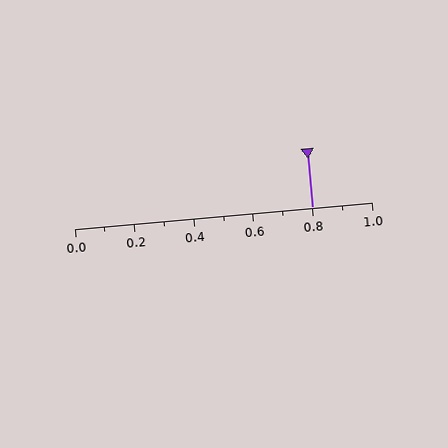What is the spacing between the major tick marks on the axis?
The major ticks are spaced 0.2 apart.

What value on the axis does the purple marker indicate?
The marker indicates approximately 0.8.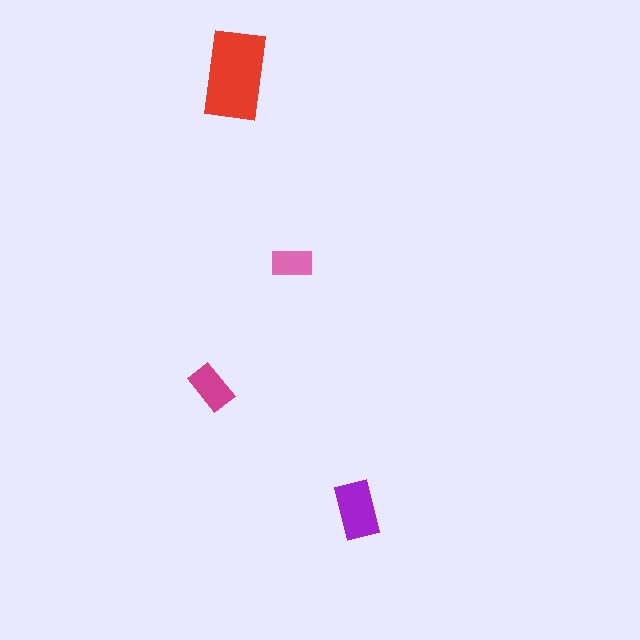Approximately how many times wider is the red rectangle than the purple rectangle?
About 1.5 times wider.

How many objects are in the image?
There are 4 objects in the image.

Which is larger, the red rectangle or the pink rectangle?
The red one.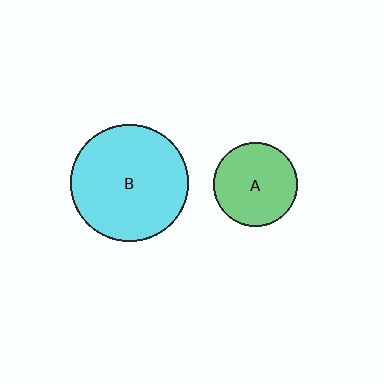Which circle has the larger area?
Circle B (cyan).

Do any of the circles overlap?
No, none of the circles overlap.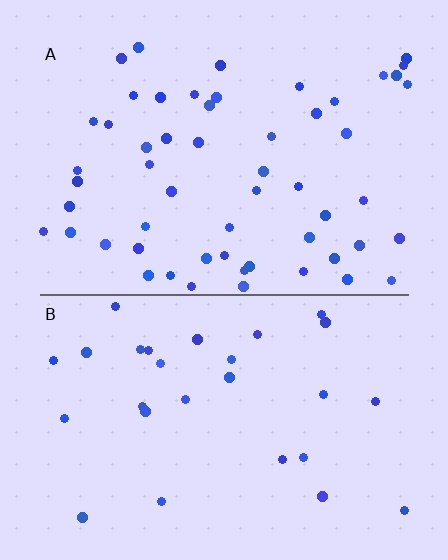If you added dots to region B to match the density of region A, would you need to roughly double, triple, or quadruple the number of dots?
Approximately double.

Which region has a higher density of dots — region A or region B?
A (the top).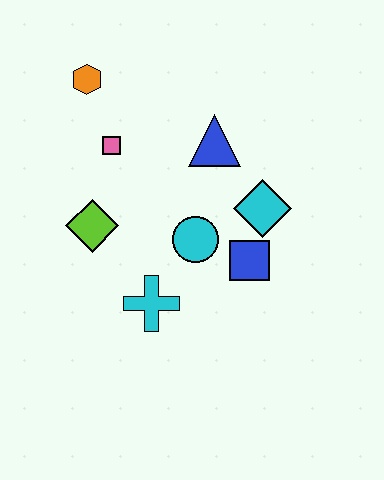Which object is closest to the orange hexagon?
The pink square is closest to the orange hexagon.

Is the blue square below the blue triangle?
Yes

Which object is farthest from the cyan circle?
The orange hexagon is farthest from the cyan circle.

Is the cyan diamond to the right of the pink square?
Yes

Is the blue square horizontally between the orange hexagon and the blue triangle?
No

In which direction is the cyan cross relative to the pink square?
The cyan cross is below the pink square.